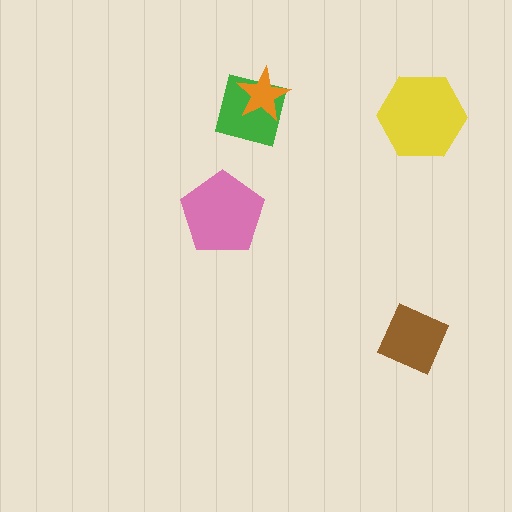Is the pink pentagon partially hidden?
No, no other shape covers it.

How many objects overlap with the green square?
1 object overlaps with the green square.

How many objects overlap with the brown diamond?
0 objects overlap with the brown diamond.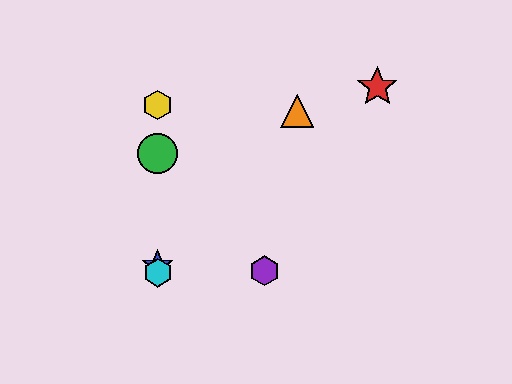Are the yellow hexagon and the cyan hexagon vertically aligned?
Yes, both are at x≈158.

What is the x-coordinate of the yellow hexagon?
The yellow hexagon is at x≈158.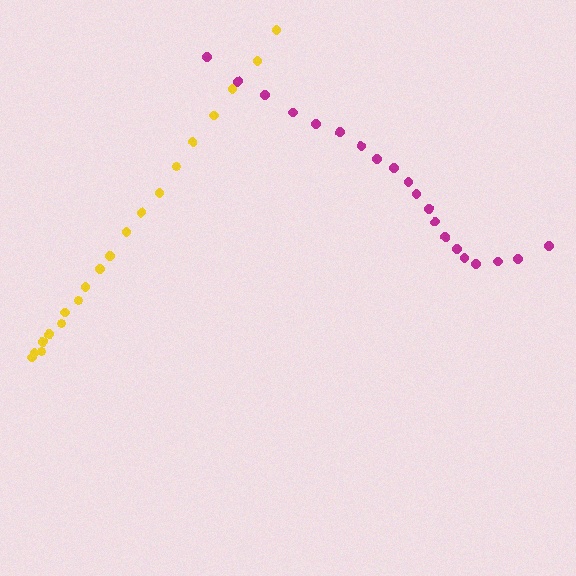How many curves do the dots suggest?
There are 2 distinct paths.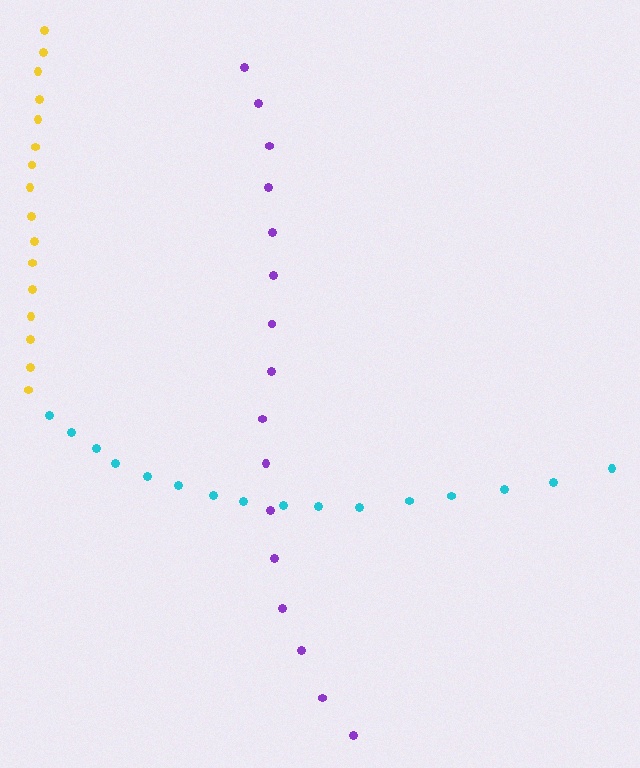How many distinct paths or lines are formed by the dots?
There are 3 distinct paths.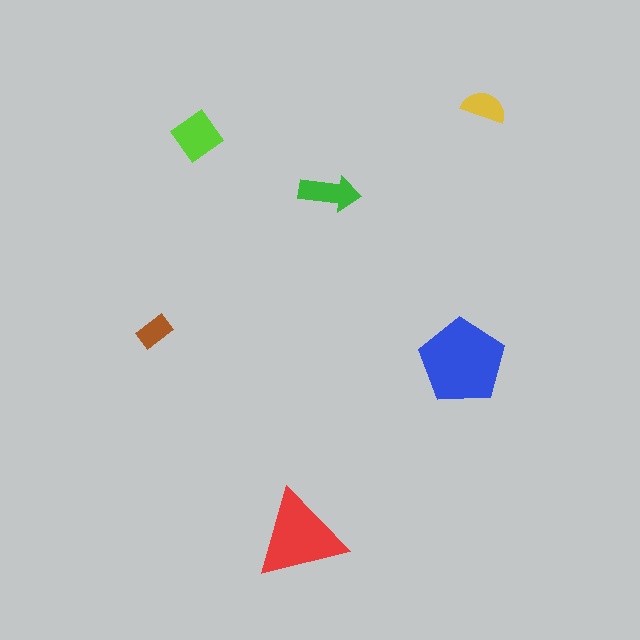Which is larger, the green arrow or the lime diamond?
The lime diamond.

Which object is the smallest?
The brown rectangle.